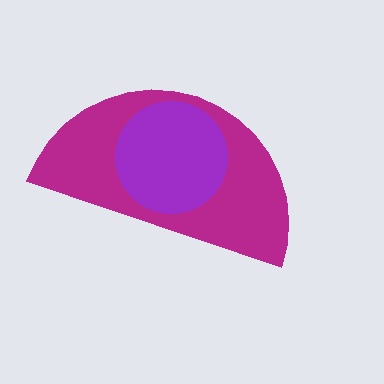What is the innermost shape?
The purple circle.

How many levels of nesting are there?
2.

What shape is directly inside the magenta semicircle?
The purple circle.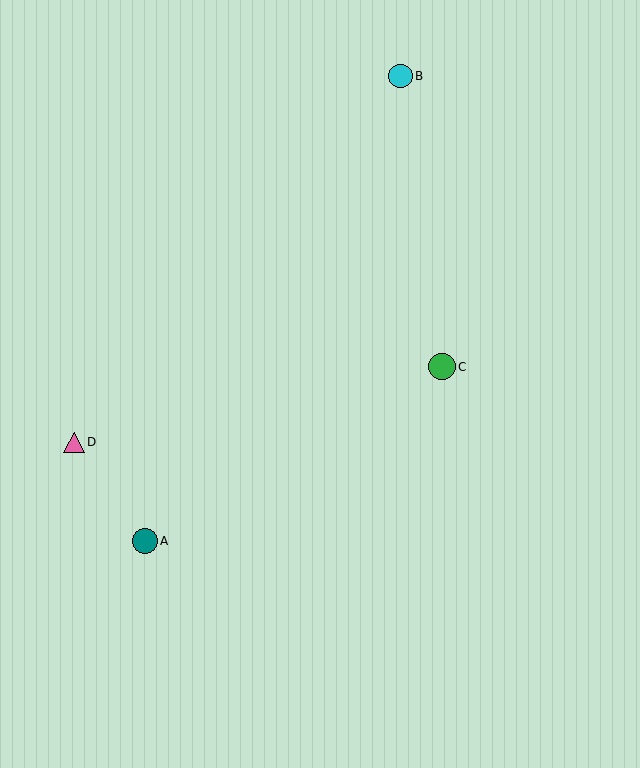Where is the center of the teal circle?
The center of the teal circle is at (145, 541).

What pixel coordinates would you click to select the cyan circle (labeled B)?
Click at (401, 76) to select the cyan circle B.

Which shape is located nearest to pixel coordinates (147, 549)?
The teal circle (labeled A) at (145, 541) is nearest to that location.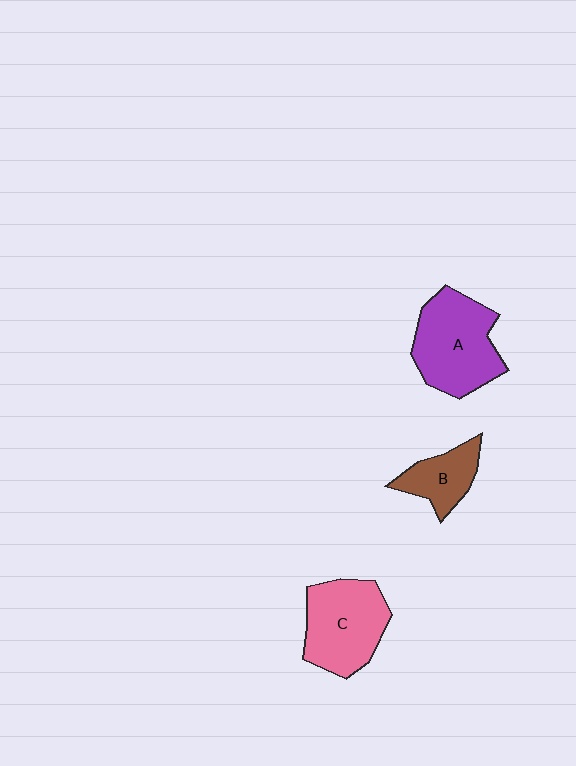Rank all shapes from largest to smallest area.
From largest to smallest: A (purple), C (pink), B (brown).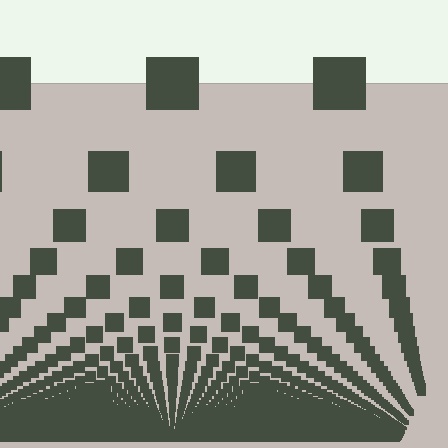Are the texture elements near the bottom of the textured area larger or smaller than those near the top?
Smaller. The gradient is inverted — elements near the bottom are smaller and denser.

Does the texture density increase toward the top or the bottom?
Density increases toward the bottom.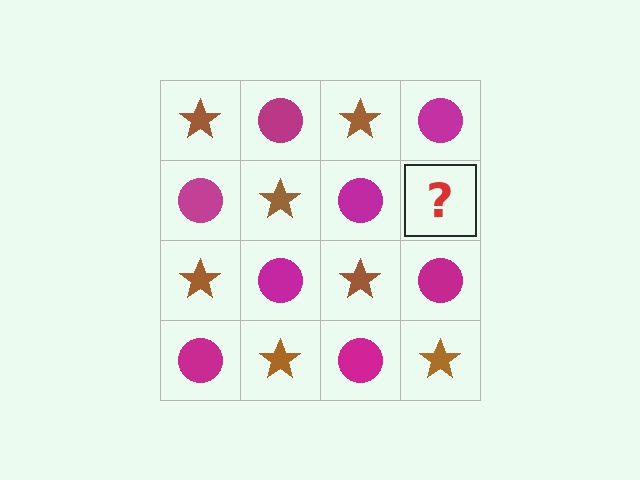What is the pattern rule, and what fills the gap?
The rule is that it alternates brown star and magenta circle in a checkerboard pattern. The gap should be filled with a brown star.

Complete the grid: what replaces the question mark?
The question mark should be replaced with a brown star.